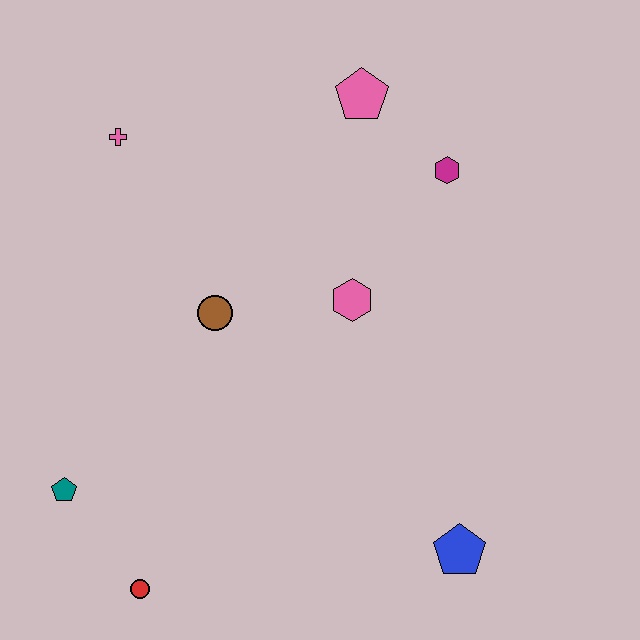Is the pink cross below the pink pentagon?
Yes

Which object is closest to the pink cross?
The brown circle is closest to the pink cross.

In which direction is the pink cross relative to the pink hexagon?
The pink cross is to the left of the pink hexagon.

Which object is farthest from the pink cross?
The blue pentagon is farthest from the pink cross.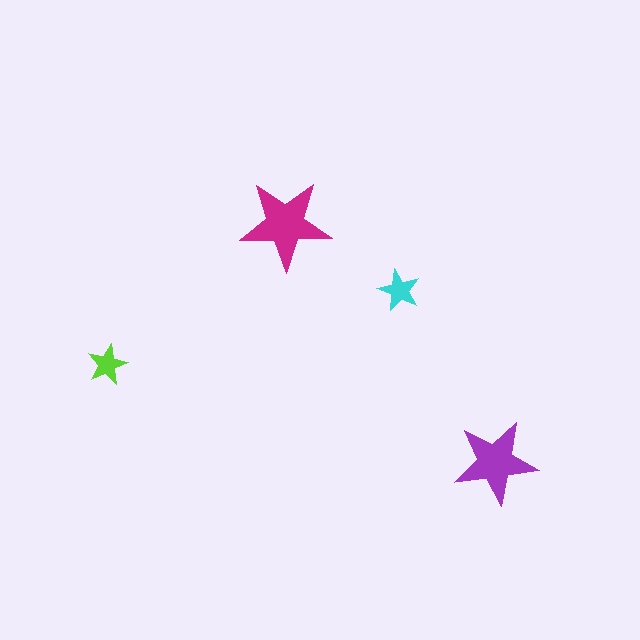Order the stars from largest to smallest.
the magenta one, the purple one, the cyan one, the lime one.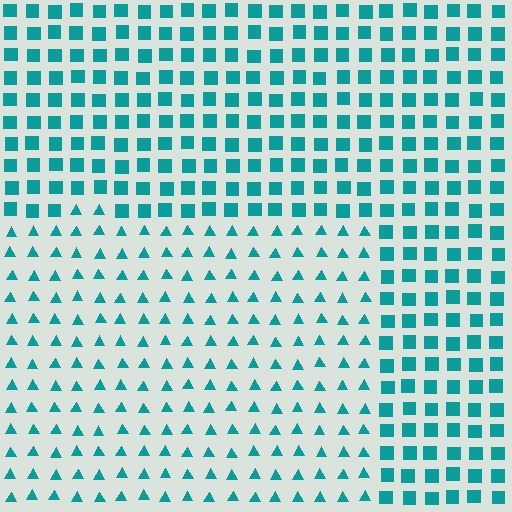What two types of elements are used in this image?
The image uses triangles inside the rectangle region and squares outside it.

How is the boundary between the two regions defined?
The boundary is defined by a change in element shape: triangles inside vs. squares outside. All elements share the same color and spacing.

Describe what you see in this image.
The image is filled with small teal elements arranged in a uniform grid. A rectangle-shaped region contains triangles, while the surrounding area contains squares. The boundary is defined purely by the change in element shape.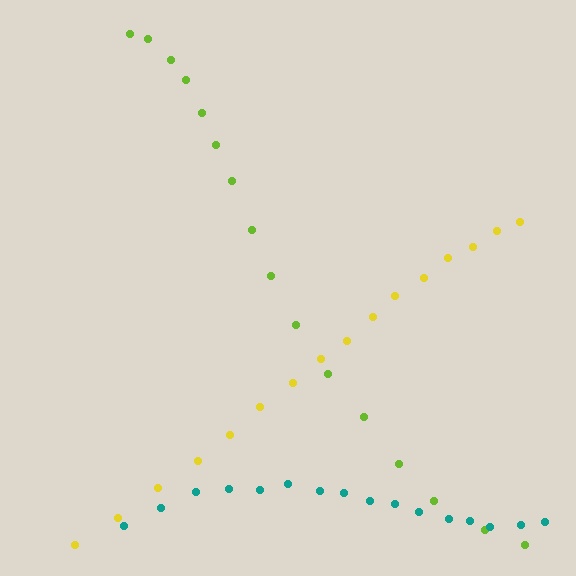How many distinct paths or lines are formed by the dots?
There are 3 distinct paths.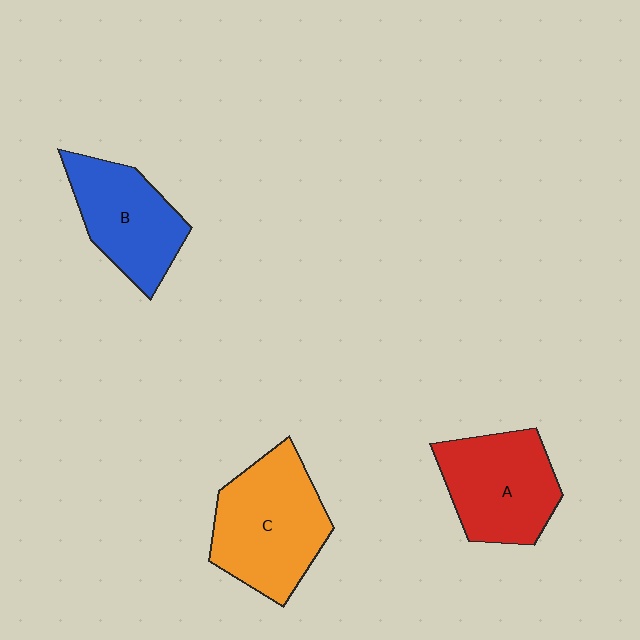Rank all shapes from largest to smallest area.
From largest to smallest: C (orange), A (red), B (blue).